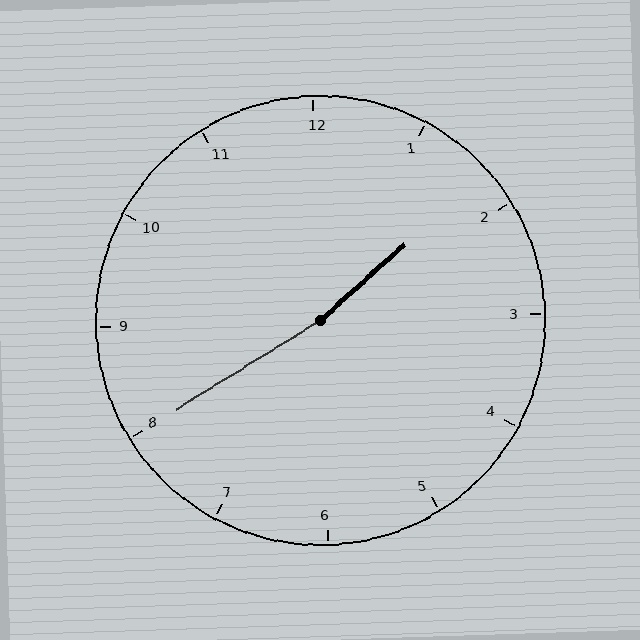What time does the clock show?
1:40.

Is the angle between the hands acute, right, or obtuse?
It is obtuse.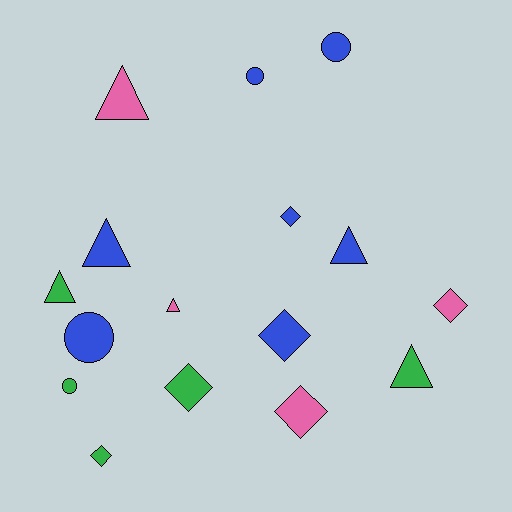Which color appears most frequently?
Blue, with 7 objects.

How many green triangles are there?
There are 2 green triangles.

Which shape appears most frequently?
Diamond, with 6 objects.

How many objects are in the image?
There are 16 objects.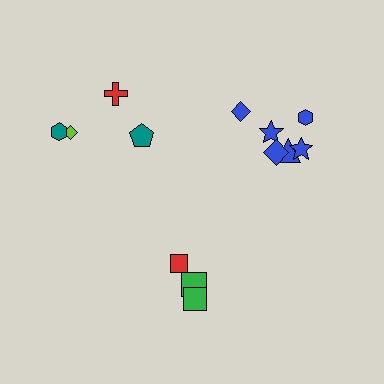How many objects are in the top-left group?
There are 4 objects.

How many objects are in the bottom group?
There are 3 objects.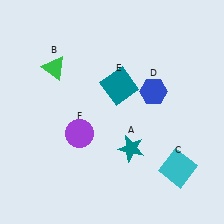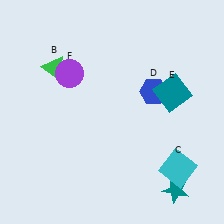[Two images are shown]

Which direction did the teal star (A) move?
The teal star (A) moved right.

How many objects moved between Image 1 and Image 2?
3 objects moved between the two images.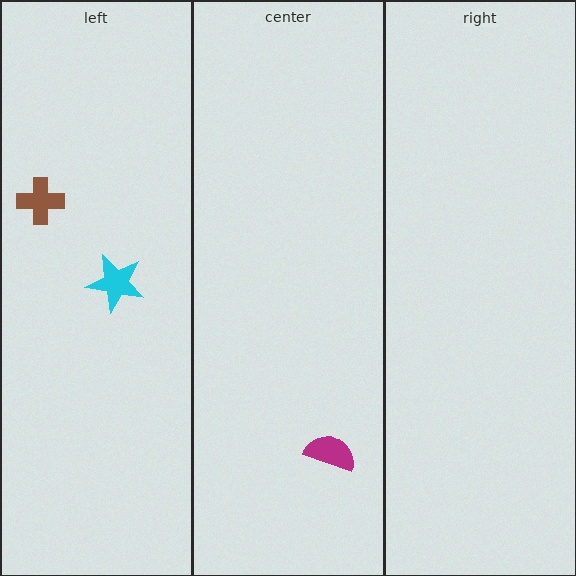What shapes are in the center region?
The magenta semicircle.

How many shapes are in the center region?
1.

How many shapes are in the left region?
2.